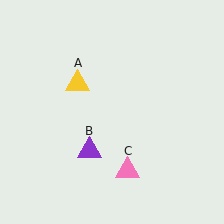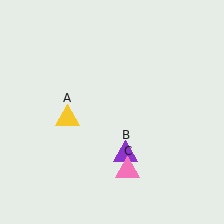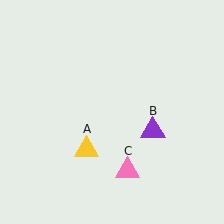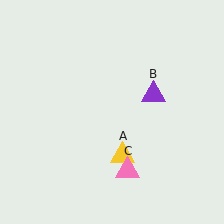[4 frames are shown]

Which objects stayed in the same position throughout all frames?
Pink triangle (object C) remained stationary.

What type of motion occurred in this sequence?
The yellow triangle (object A), purple triangle (object B) rotated counterclockwise around the center of the scene.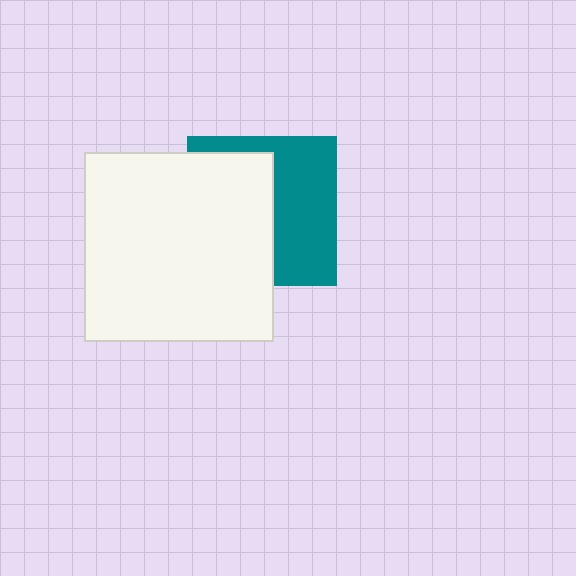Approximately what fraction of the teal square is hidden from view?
Roughly 51% of the teal square is hidden behind the white square.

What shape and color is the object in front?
The object in front is a white square.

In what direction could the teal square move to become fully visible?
The teal square could move right. That would shift it out from behind the white square entirely.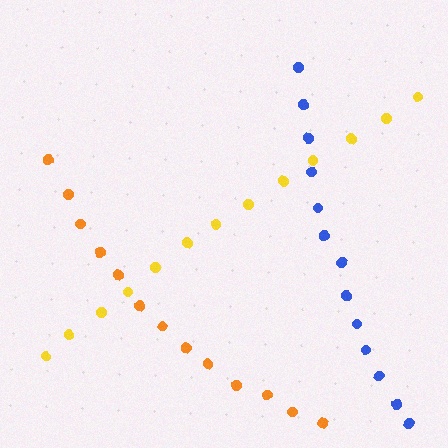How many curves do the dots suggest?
There are 3 distinct paths.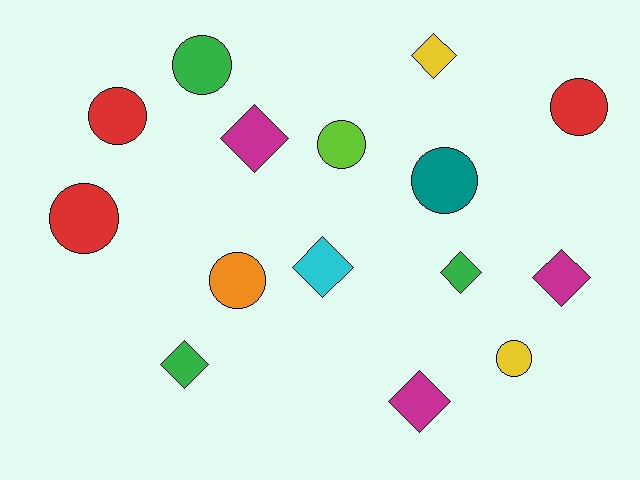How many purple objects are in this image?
There are no purple objects.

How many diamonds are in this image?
There are 7 diamonds.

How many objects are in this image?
There are 15 objects.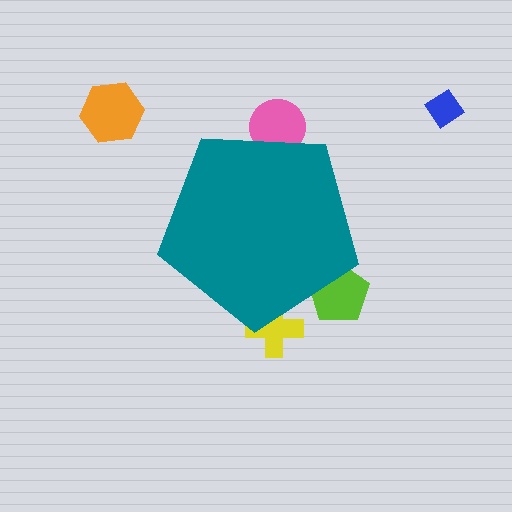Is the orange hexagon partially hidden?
No, the orange hexagon is fully visible.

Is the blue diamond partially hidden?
No, the blue diamond is fully visible.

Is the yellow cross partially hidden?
Yes, the yellow cross is partially hidden behind the teal pentagon.